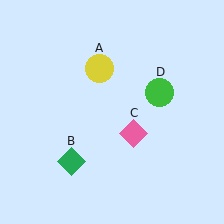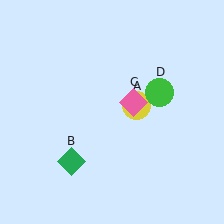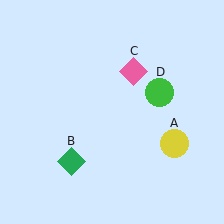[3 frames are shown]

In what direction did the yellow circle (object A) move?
The yellow circle (object A) moved down and to the right.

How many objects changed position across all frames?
2 objects changed position: yellow circle (object A), pink diamond (object C).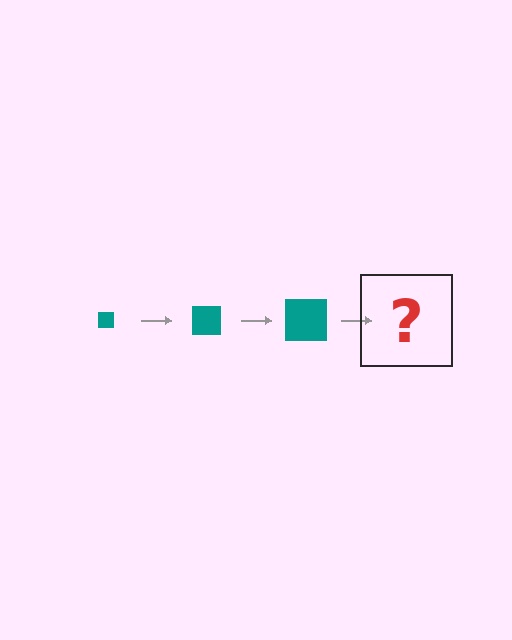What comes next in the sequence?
The next element should be a teal square, larger than the previous one.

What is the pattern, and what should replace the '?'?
The pattern is that the square gets progressively larger each step. The '?' should be a teal square, larger than the previous one.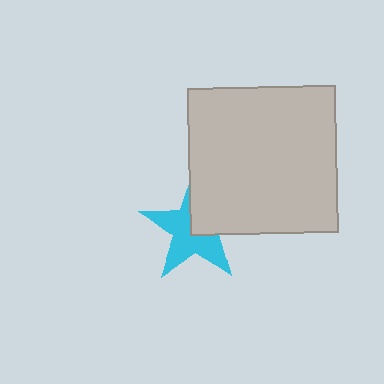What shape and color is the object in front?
The object in front is a light gray square.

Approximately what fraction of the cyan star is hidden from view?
Roughly 39% of the cyan star is hidden behind the light gray square.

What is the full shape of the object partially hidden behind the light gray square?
The partially hidden object is a cyan star.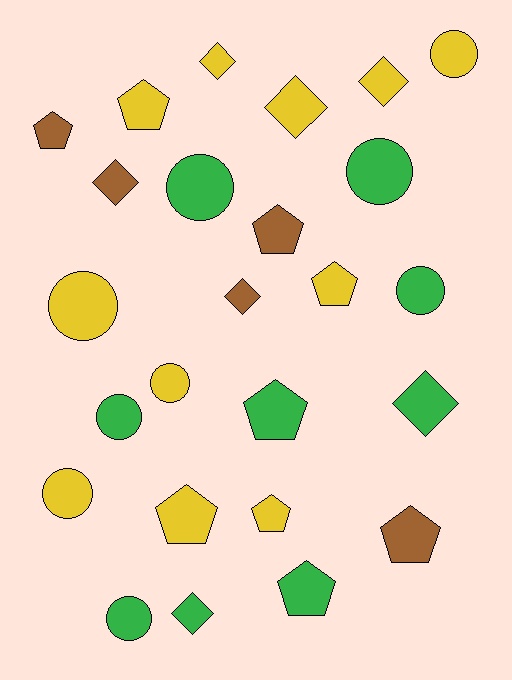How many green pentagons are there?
There are 2 green pentagons.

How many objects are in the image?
There are 25 objects.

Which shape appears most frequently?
Circle, with 9 objects.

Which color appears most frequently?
Yellow, with 11 objects.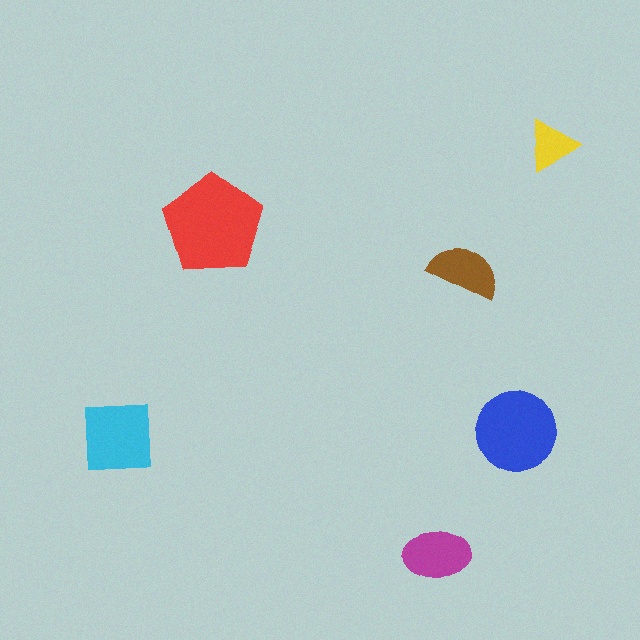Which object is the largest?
The red pentagon.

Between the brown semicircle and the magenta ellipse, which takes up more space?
The magenta ellipse.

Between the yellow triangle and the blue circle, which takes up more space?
The blue circle.